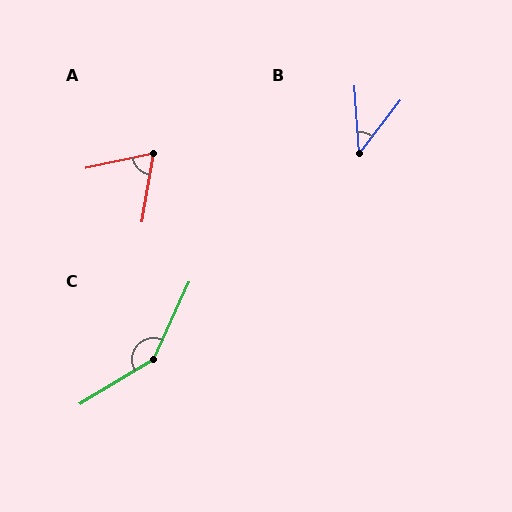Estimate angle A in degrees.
Approximately 68 degrees.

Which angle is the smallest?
B, at approximately 42 degrees.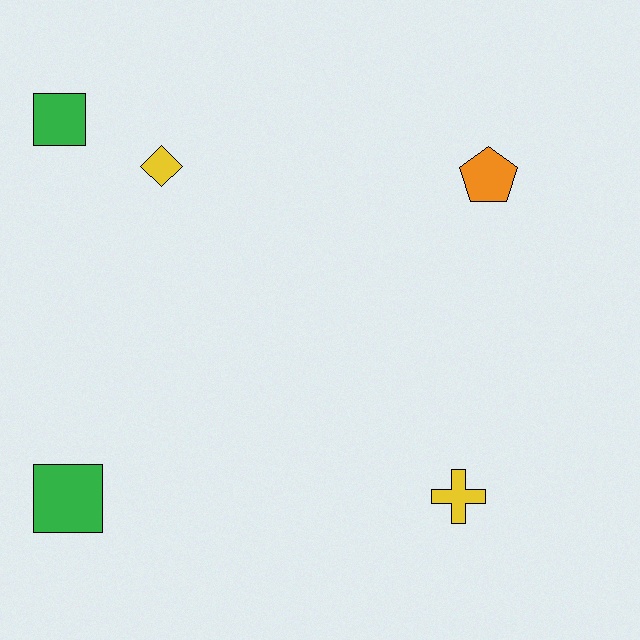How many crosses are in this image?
There is 1 cross.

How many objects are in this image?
There are 5 objects.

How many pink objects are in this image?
There are no pink objects.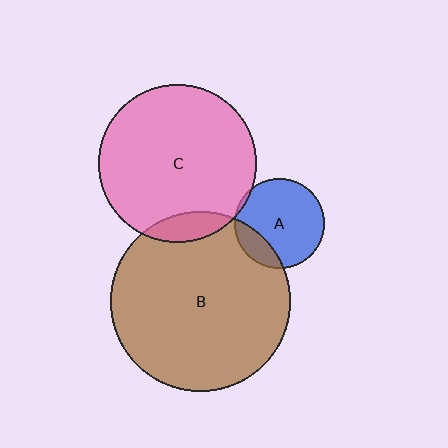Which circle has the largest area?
Circle B (brown).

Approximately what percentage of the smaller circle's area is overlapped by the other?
Approximately 20%.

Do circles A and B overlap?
Yes.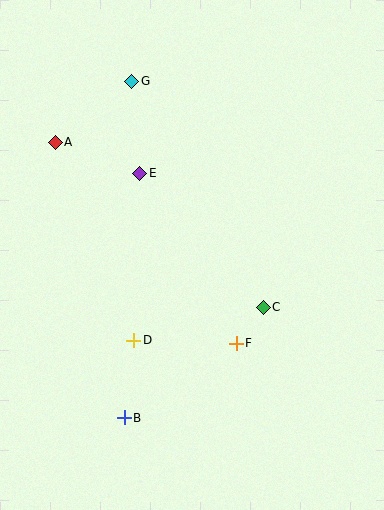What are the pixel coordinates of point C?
Point C is at (263, 307).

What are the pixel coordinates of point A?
Point A is at (55, 142).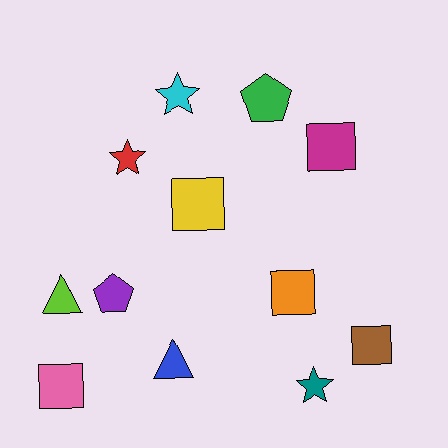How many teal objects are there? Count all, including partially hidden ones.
There is 1 teal object.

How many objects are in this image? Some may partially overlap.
There are 12 objects.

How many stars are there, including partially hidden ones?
There are 3 stars.